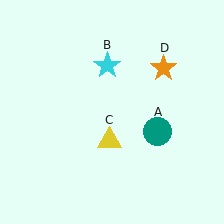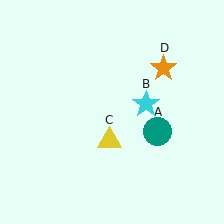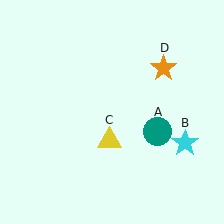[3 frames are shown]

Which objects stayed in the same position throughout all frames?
Teal circle (object A) and yellow triangle (object C) and orange star (object D) remained stationary.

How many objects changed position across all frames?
1 object changed position: cyan star (object B).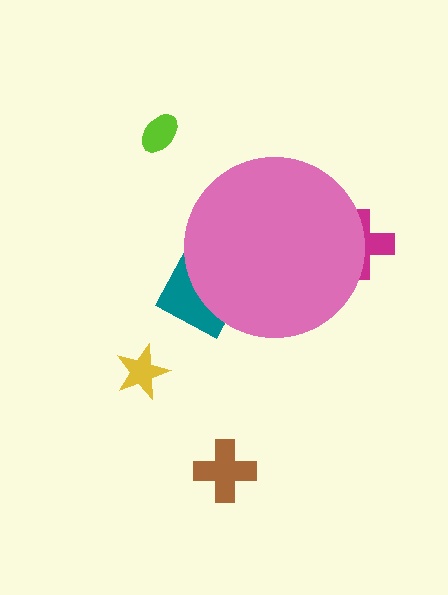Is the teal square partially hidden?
Yes, the teal square is partially hidden behind the pink circle.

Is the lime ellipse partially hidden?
No, the lime ellipse is fully visible.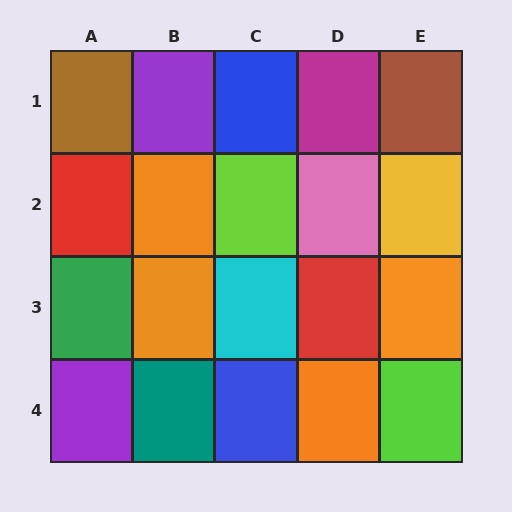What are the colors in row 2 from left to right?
Red, orange, lime, pink, yellow.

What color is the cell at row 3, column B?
Orange.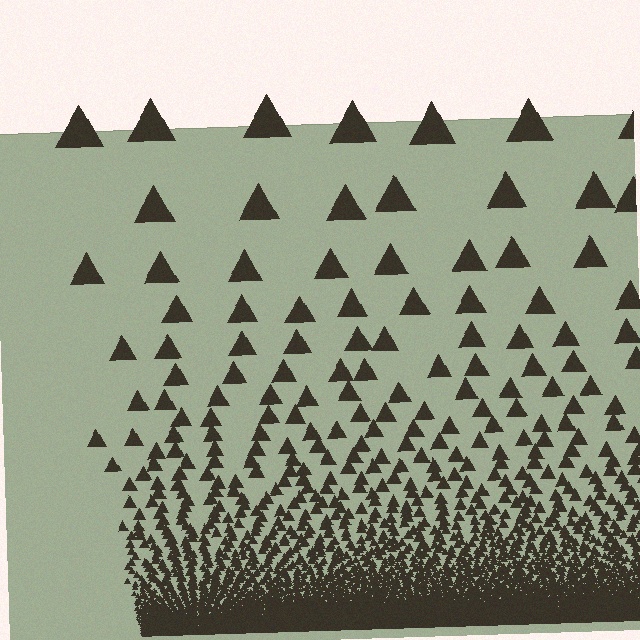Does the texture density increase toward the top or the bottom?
Density increases toward the bottom.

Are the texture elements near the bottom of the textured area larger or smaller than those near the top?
Smaller. The gradient is inverted — elements near the bottom are smaller and denser.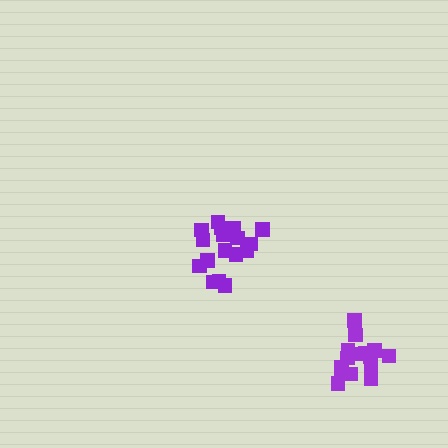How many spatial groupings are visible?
There are 2 spatial groupings.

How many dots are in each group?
Group 1: 17 dots, Group 2: 15 dots (32 total).